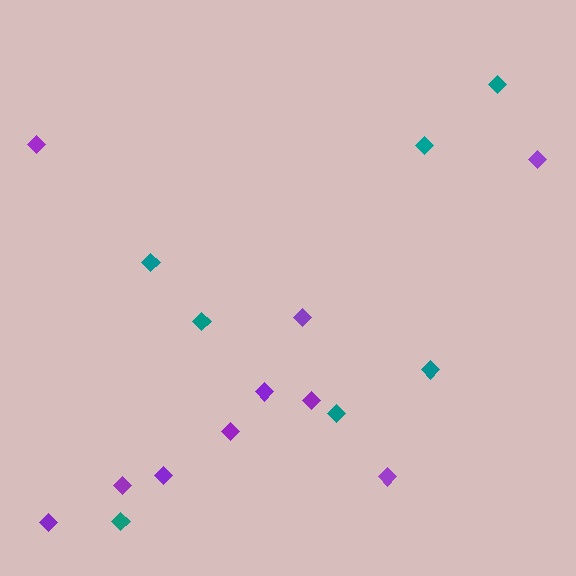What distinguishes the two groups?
There are 2 groups: one group of purple diamonds (10) and one group of teal diamonds (7).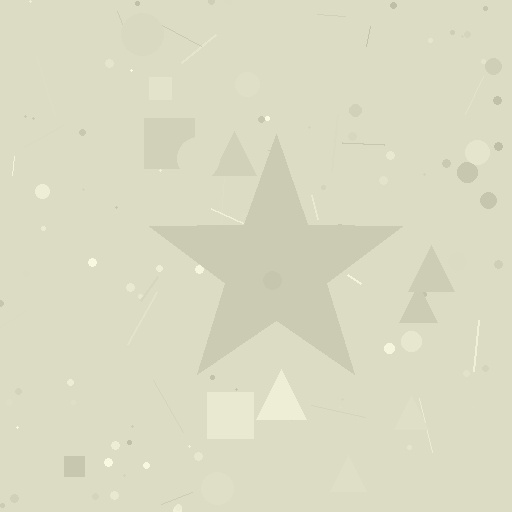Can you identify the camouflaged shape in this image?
The camouflaged shape is a star.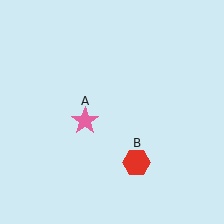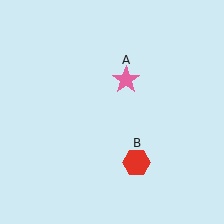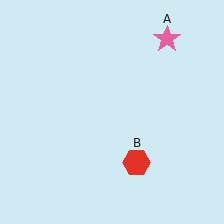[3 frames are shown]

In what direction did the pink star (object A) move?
The pink star (object A) moved up and to the right.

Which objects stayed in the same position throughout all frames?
Red hexagon (object B) remained stationary.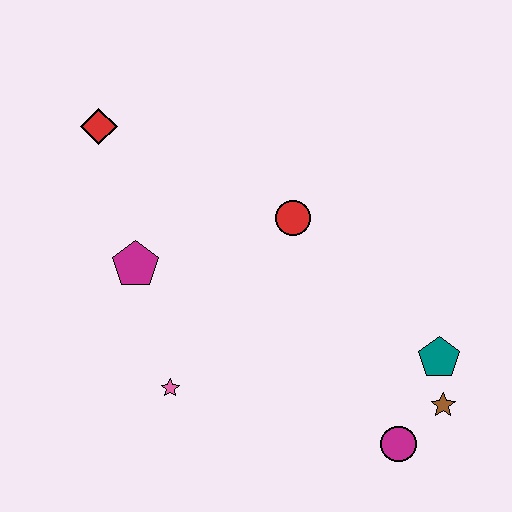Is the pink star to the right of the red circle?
No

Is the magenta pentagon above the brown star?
Yes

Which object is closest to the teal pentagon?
The brown star is closest to the teal pentagon.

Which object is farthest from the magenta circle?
The red diamond is farthest from the magenta circle.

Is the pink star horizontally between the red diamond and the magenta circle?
Yes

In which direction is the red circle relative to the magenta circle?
The red circle is above the magenta circle.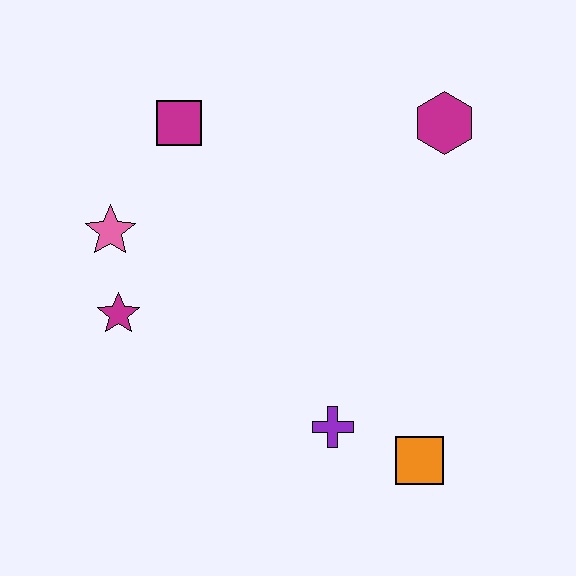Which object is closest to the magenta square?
The pink star is closest to the magenta square.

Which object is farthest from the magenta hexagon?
The magenta star is farthest from the magenta hexagon.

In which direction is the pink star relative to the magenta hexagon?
The pink star is to the left of the magenta hexagon.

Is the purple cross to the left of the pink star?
No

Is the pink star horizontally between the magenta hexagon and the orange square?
No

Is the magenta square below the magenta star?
No